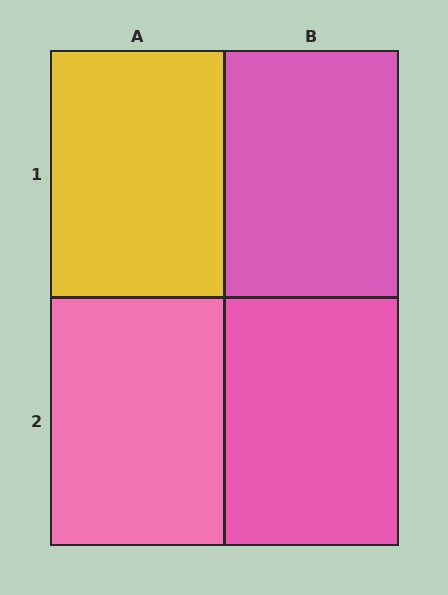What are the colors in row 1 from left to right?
Yellow, pink.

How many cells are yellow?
1 cell is yellow.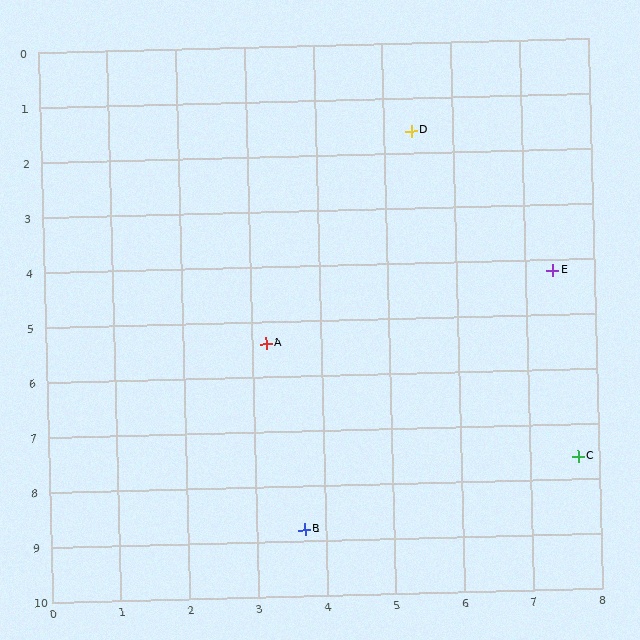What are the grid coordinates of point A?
Point A is at approximately (3.2, 5.4).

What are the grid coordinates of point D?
Point D is at approximately (5.4, 1.6).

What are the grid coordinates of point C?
Point C is at approximately (7.7, 7.6).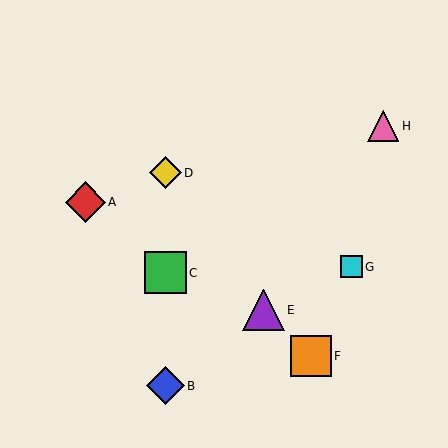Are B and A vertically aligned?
No, B is at x≈165 and A is at x≈85.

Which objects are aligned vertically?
Objects B, C, D are aligned vertically.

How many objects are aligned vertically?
3 objects (B, C, D) are aligned vertically.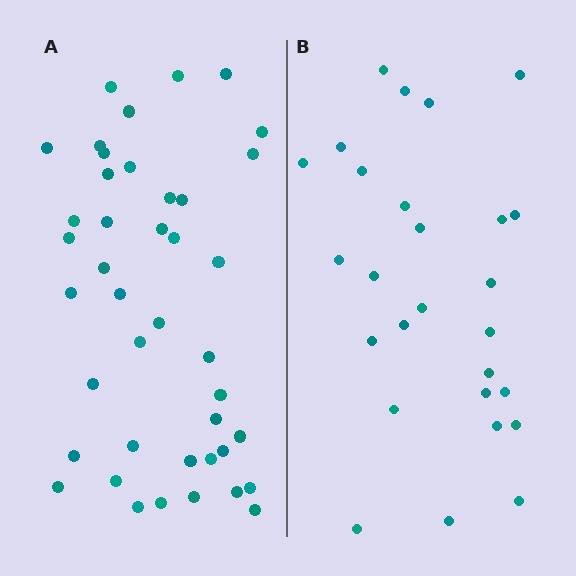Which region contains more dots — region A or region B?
Region A (the left region) has more dots.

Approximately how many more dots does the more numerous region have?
Region A has approximately 15 more dots than region B.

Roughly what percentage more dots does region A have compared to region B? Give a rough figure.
About 55% more.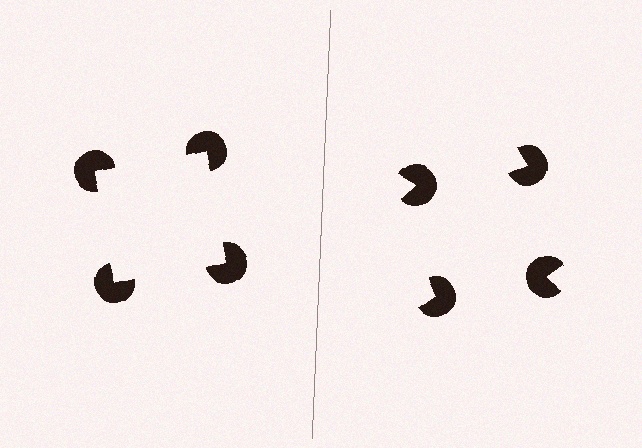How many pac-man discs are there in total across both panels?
8 — 4 on each side.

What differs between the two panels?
The pac-man discs are positioned identically on both sides; only the wedge orientations differ. On the left they align to a square; on the right they are misaligned.